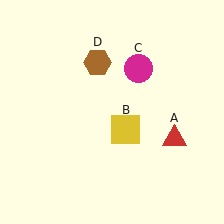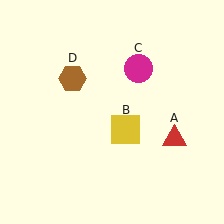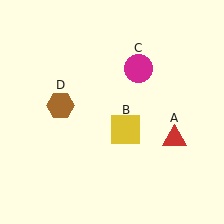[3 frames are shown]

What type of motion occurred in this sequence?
The brown hexagon (object D) rotated counterclockwise around the center of the scene.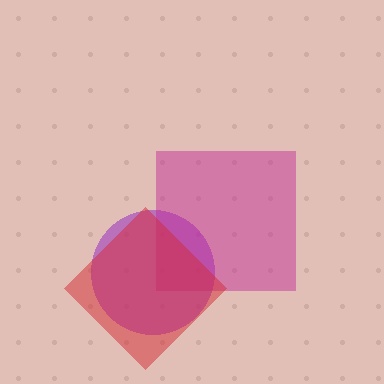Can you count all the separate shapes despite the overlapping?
Yes, there are 3 separate shapes.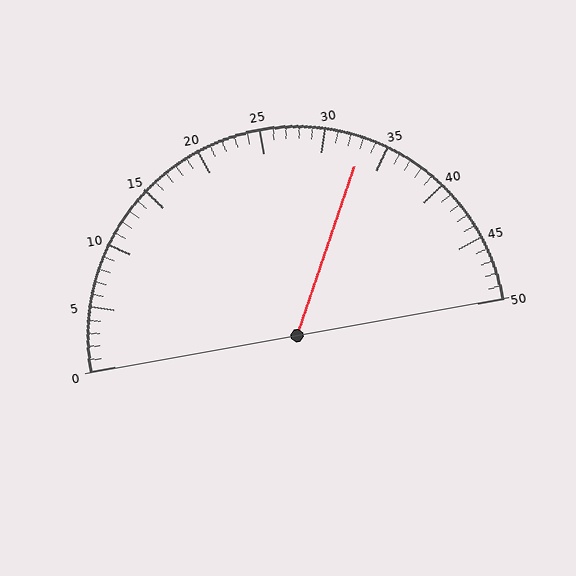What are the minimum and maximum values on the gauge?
The gauge ranges from 0 to 50.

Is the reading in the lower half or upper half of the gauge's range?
The reading is in the upper half of the range (0 to 50).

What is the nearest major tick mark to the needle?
The nearest major tick mark is 35.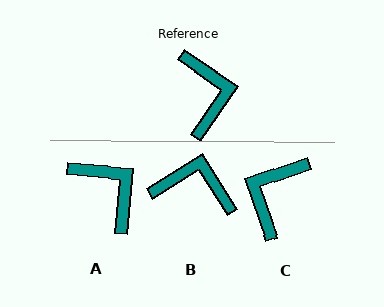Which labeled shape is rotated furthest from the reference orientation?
C, about 143 degrees away.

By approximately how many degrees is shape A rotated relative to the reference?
Approximately 29 degrees counter-clockwise.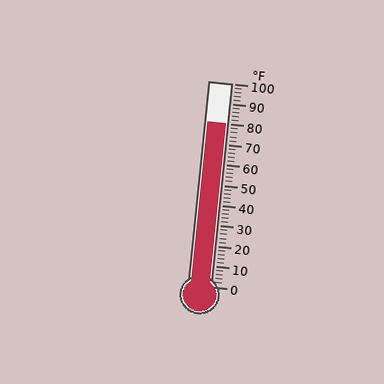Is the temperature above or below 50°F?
The temperature is above 50°F.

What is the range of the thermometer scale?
The thermometer scale ranges from 0°F to 100°F.